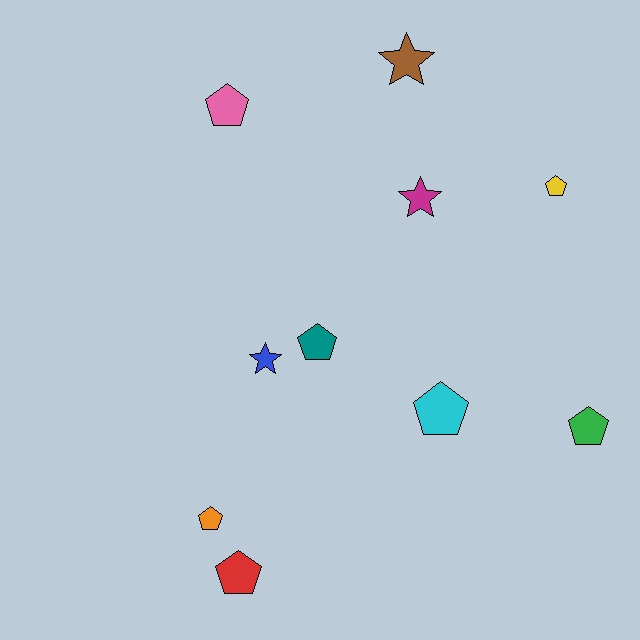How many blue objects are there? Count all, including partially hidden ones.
There is 1 blue object.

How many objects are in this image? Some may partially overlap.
There are 10 objects.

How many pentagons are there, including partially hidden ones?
There are 7 pentagons.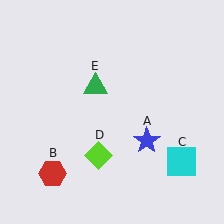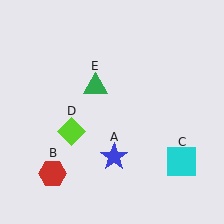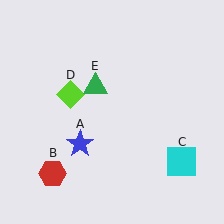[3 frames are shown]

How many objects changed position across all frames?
2 objects changed position: blue star (object A), lime diamond (object D).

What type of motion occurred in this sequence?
The blue star (object A), lime diamond (object D) rotated clockwise around the center of the scene.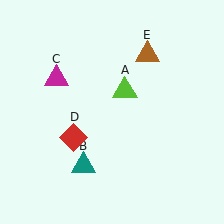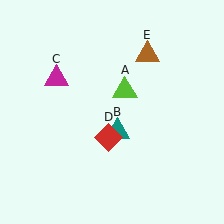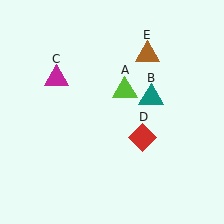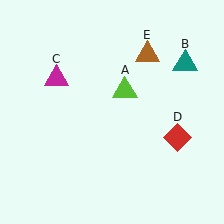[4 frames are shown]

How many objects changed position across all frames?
2 objects changed position: teal triangle (object B), red diamond (object D).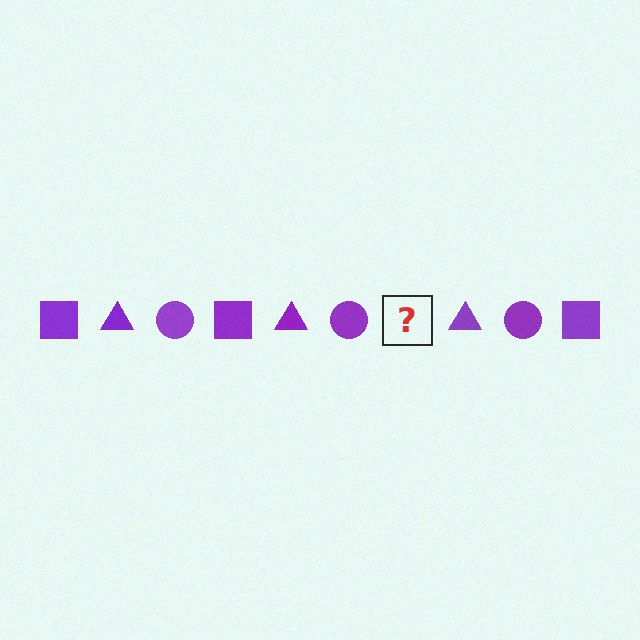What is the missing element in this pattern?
The missing element is a purple square.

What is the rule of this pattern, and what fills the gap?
The rule is that the pattern cycles through square, triangle, circle shapes in purple. The gap should be filled with a purple square.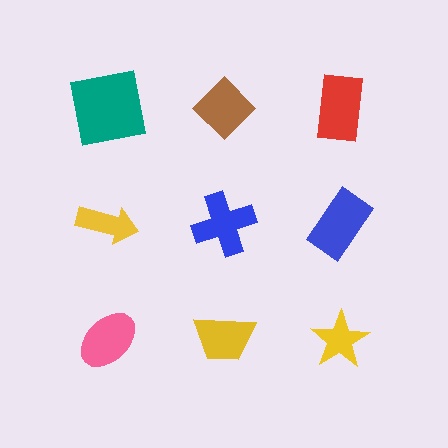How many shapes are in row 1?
3 shapes.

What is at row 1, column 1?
A teal square.